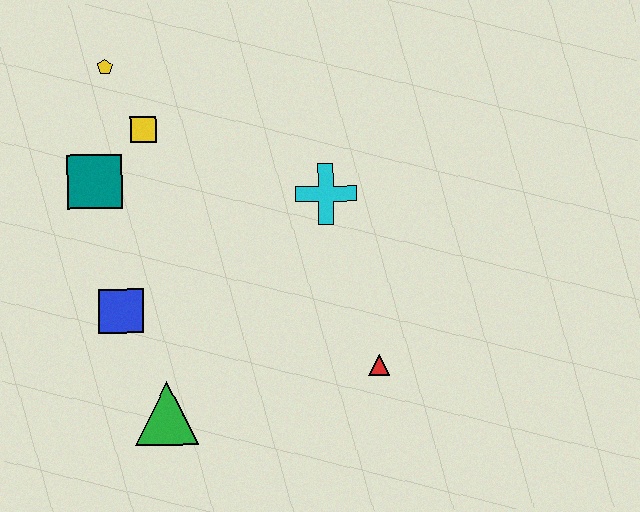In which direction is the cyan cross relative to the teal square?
The cyan cross is to the right of the teal square.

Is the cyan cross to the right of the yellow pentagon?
Yes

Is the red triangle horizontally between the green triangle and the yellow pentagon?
No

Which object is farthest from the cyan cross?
The green triangle is farthest from the cyan cross.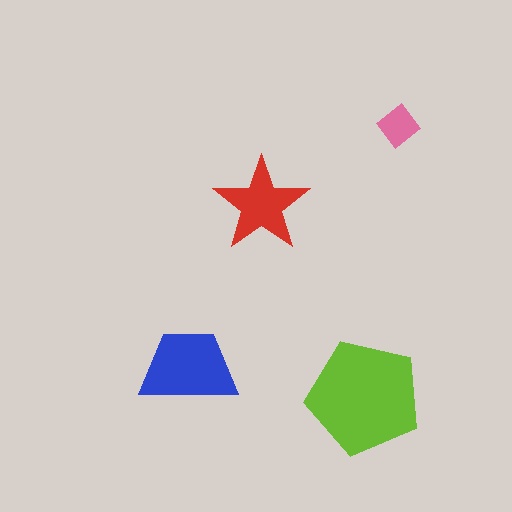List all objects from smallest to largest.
The pink diamond, the red star, the blue trapezoid, the lime pentagon.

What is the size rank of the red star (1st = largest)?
3rd.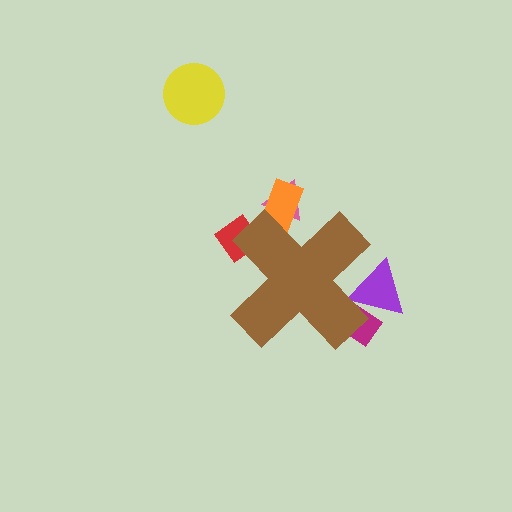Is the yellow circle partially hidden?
No, the yellow circle is fully visible.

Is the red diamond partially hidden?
Yes, the red diamond is partially hidden behind the brown cross.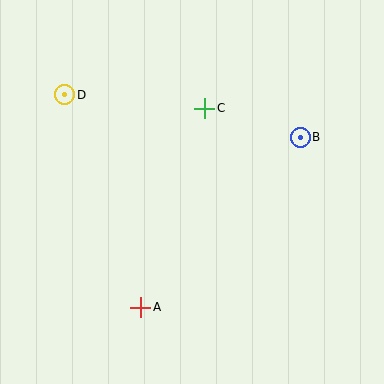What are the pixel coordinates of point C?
Point C is at (205, 108).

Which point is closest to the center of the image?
Point C at (205, 108) is closest to the center.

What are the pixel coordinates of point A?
Point A is at (141, 307).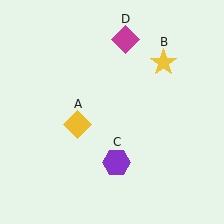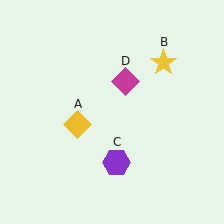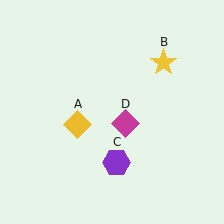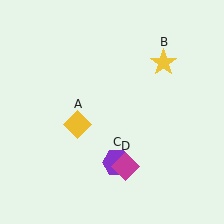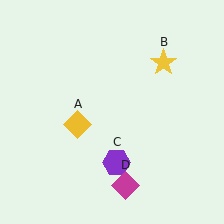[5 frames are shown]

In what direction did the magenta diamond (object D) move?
The magenta diamond (object D) moved down.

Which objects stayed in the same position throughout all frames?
Yellow diamond (object A) and yellow star (object B) and purple hexagon (object C) remained stationary.